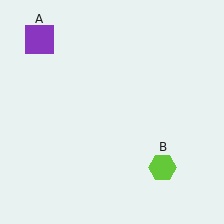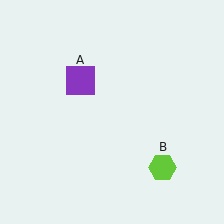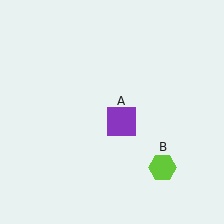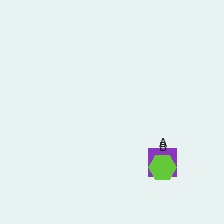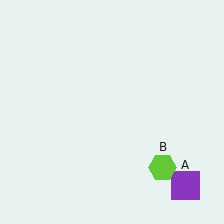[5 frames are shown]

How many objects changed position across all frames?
1 object changed position: purple square (object A).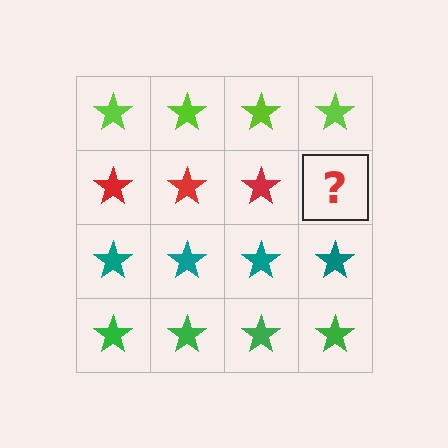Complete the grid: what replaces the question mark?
The question mark should be replaced with a red star.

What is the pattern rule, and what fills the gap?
The rule is that each row has a consistent color. The gap should be filled with a red star.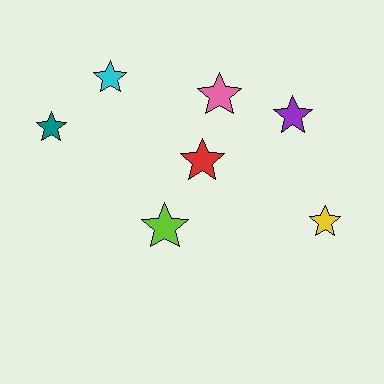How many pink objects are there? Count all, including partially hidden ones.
There is 1 pink object.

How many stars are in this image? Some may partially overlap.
There are 7 stars.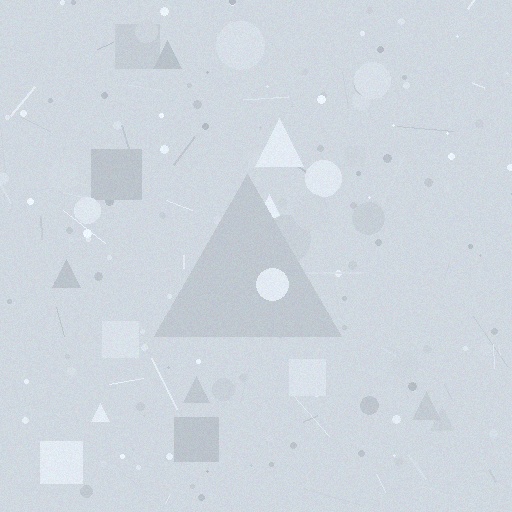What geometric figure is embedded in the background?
A triangle is embedded in the background.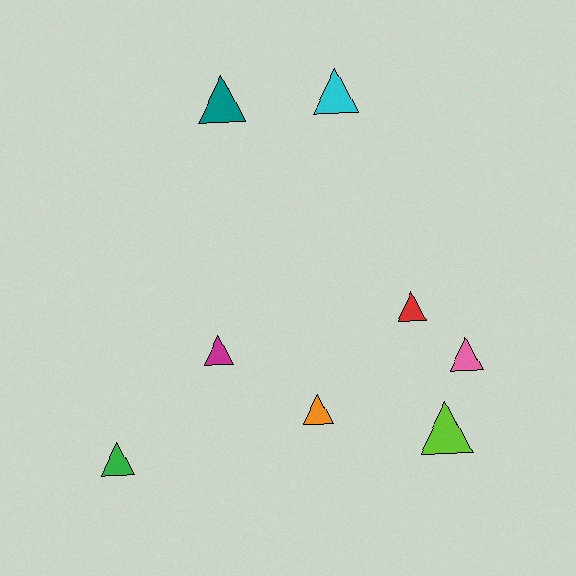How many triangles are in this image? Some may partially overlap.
There are 8 triangles.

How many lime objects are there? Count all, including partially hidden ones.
There is 1 lime object.